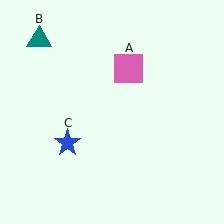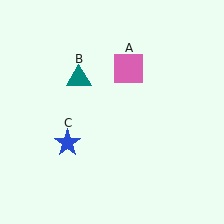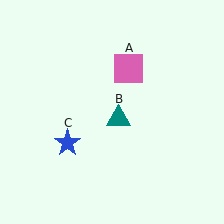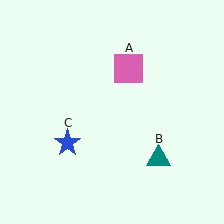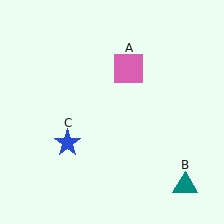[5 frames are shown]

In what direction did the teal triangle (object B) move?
The teal triangle (object B) moved down and to the right.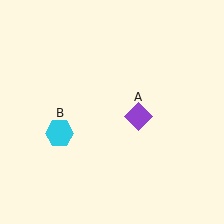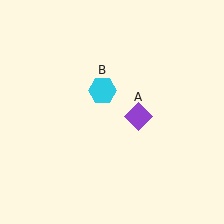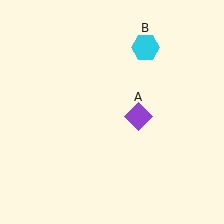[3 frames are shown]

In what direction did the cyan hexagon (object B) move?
The cyan hexagon (object B) moved up and to the right.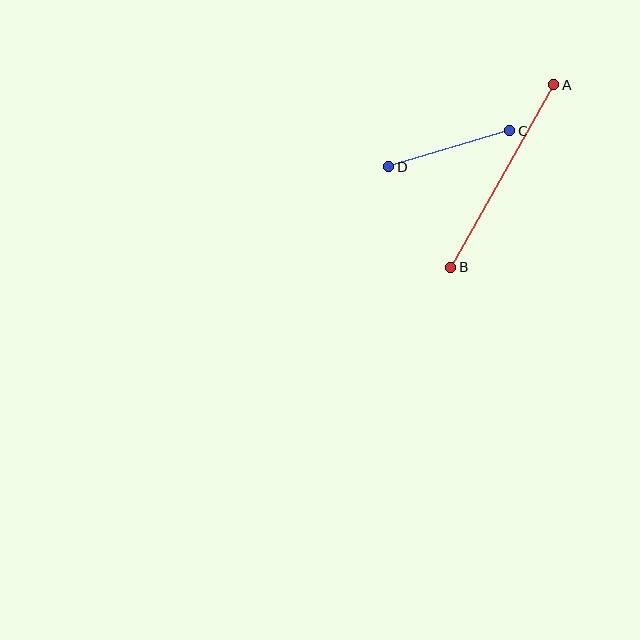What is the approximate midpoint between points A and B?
The midpoint is at approximately (502, 176) pixels.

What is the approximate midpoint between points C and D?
The midpoint is at approximately (449, 149) pixels.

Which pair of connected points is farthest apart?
Points A and B are farthest apart.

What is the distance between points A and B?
The distance is approximately 210 pixels.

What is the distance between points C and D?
The distance is approximately 126 pixels.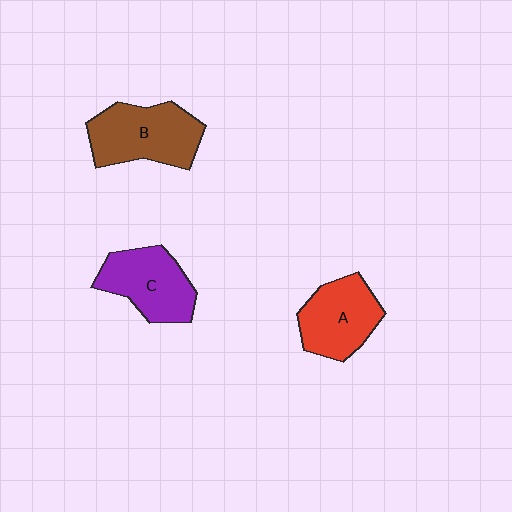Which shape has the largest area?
Shape B (brown).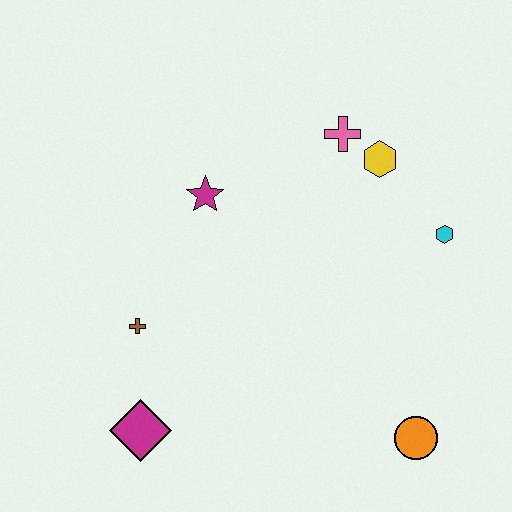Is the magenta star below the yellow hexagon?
Yes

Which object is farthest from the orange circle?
The magenta star is farthest from the orange circle.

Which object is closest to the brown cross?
The magenta diamond is closest to the brown cross.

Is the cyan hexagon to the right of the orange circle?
Yes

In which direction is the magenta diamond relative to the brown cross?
The magenta diamond is below the brown cross.